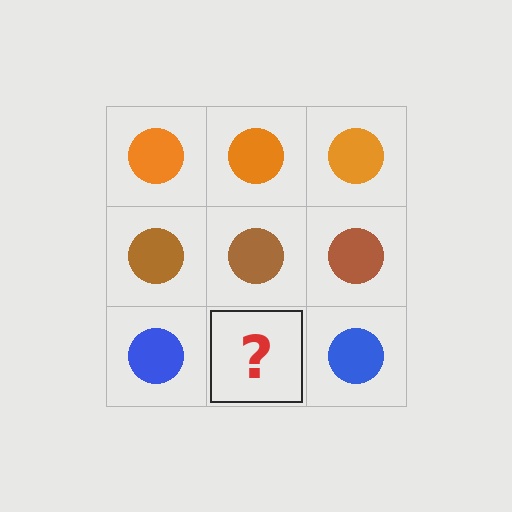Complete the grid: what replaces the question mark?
The question mark should be replaced with a blue circle.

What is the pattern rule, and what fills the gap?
The rule is that each row has a consistent color. The gap should be filled with a blue circle.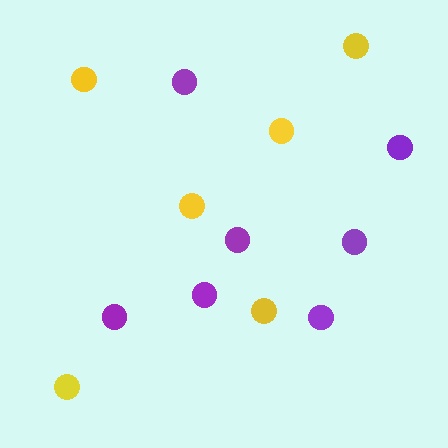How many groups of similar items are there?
There are 2 groups: one group of purple circles (7) and one group of yellow circles (6).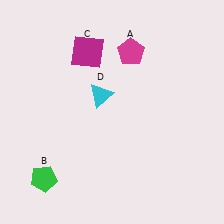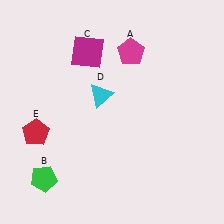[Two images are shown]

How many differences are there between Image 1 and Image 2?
There is 1 difference between the two images.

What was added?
A red pentagon (E) was added in Image 2.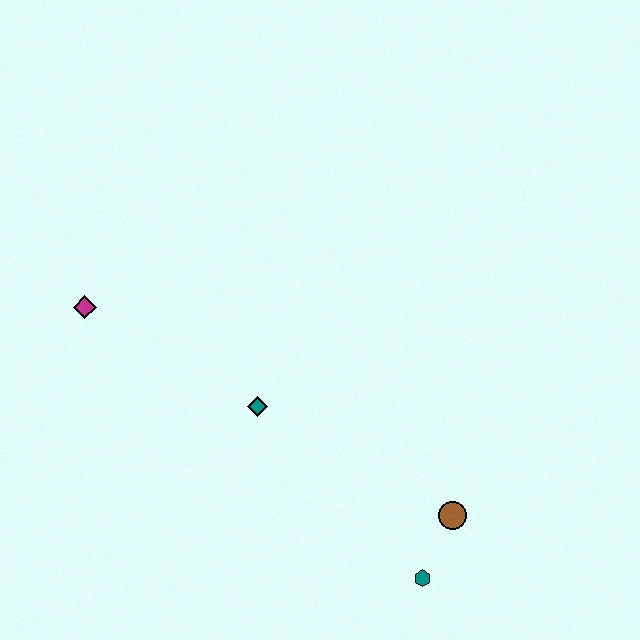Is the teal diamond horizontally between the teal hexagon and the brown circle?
No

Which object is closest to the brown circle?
The teal hexagon is closest to the brown circle.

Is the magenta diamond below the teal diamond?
No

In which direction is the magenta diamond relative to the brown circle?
The magenta diamond is to the left of the brown circle.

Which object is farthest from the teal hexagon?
The magenta diamond is farthest from the teal hexagon.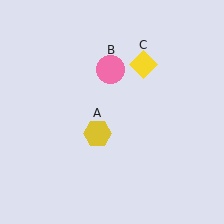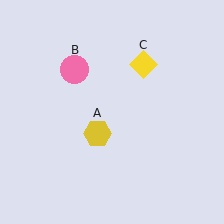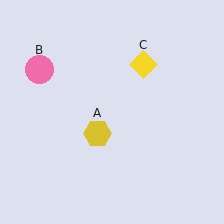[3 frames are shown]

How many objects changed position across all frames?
1 object changed position: pink circle (object B).